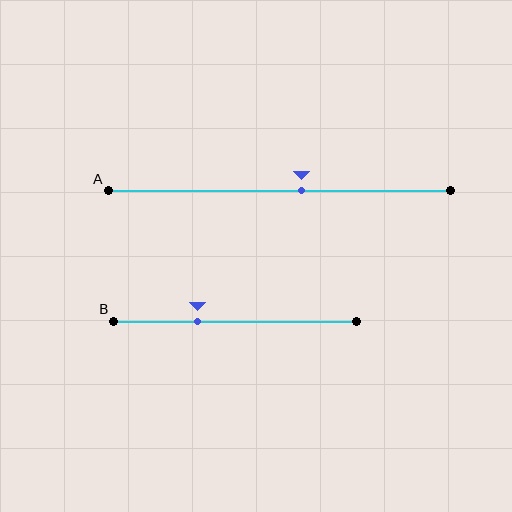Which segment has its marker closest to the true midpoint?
Segment A has its marker closest to the true midpoint.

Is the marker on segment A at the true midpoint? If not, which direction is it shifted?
No, the marker on segment A is shifted to the right by about 6% of the segment length.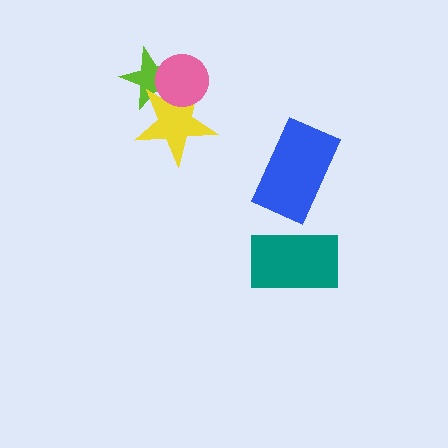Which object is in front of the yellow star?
The pink circle is in front of the yellow star.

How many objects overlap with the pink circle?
2 objects overlap with the pink circle.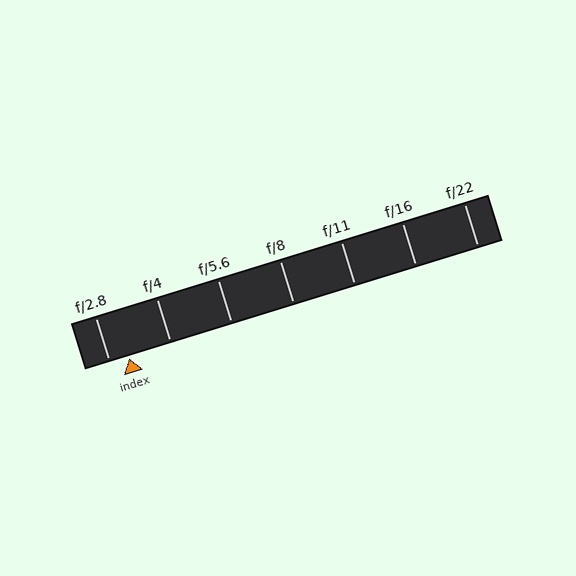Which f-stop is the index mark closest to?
The index mark is closest to f/2.8.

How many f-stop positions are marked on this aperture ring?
There are 7 f-stop positions marked.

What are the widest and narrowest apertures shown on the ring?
The widest aperture shown is f/2.8 and the narrowest is f/22.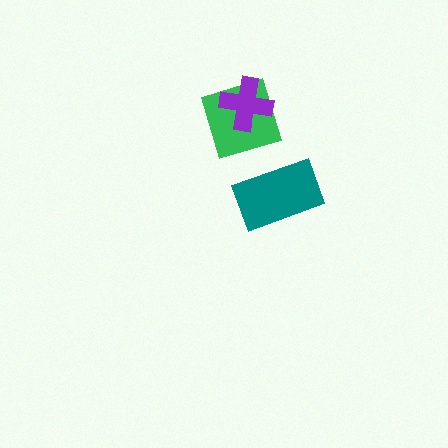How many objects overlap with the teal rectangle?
0 objects overlap with the teal rectangle.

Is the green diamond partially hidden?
Yes, it is partially covered by another shape.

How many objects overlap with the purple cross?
1 object overlaps with the purple cross.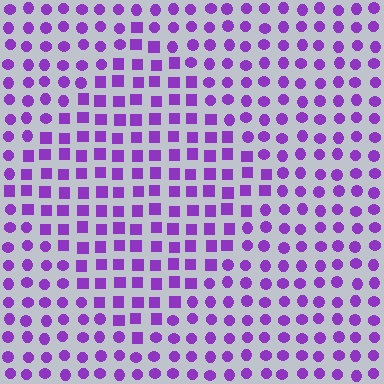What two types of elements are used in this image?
The image uses squares inside the diamond region and circles outside it.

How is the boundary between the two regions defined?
The boundary is defined by a change in element shape: squares inside vs. circles outside. All elements share the same color and spacing.